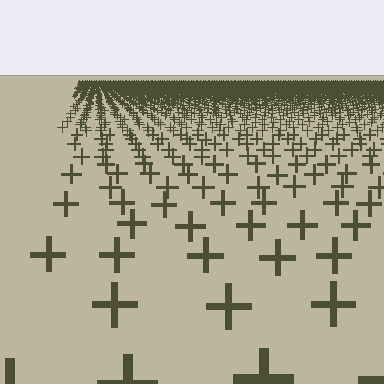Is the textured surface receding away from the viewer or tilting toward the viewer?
The surface is receding away from the viewer. Texture elements get smaller and denser toward the top.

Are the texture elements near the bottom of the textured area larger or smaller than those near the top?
Larger. Near the bottom, elements are closer to the viewer and appear at a bigger on-screen size.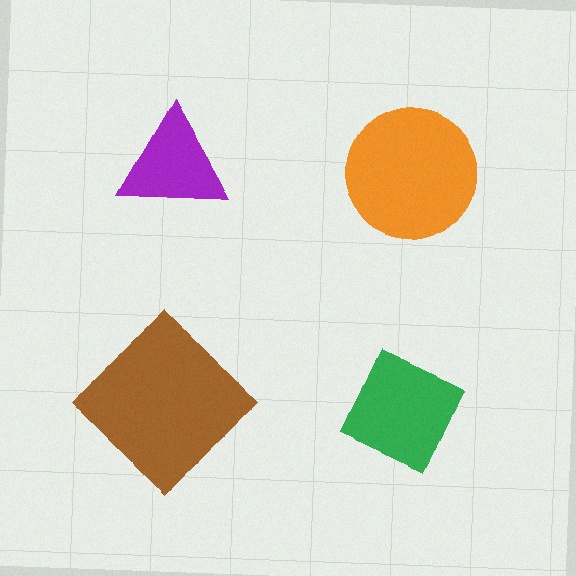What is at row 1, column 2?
An orange circle.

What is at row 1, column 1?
A purple triangle.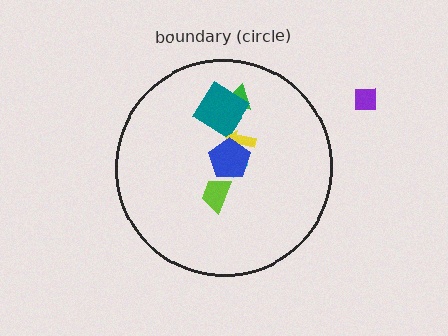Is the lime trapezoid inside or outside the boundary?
Inside.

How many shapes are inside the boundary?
6 inside, 1 outside.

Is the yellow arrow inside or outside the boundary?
Inside.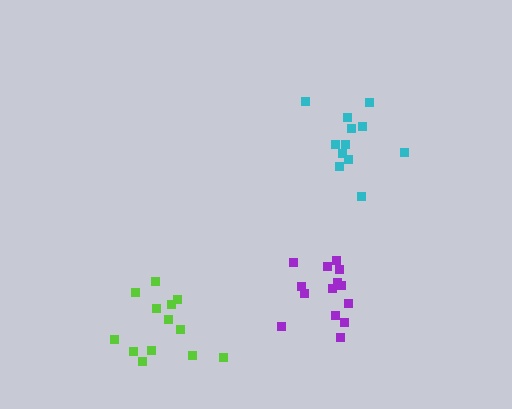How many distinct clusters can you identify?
There are 3 distinct clusters.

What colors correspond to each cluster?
The clusters are colored: lime, cyan, purple.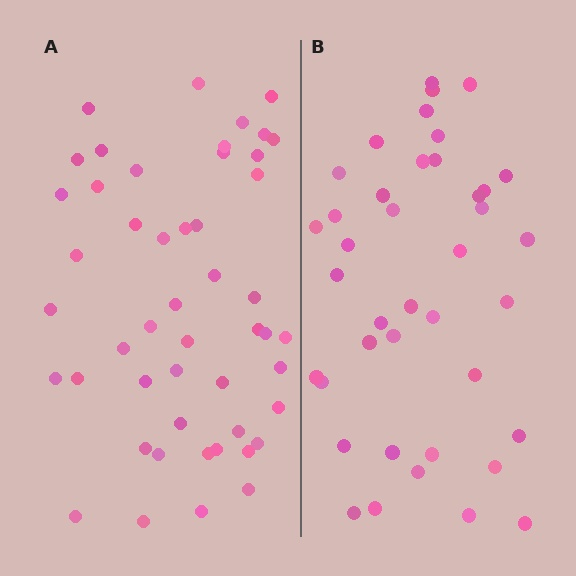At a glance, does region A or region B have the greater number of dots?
Region A (the left region) has more dots.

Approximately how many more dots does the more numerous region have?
Region A has roughly 8 or so more dots than region B.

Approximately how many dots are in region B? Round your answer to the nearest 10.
About 40 dots.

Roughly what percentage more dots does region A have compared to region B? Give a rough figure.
About 20% more.